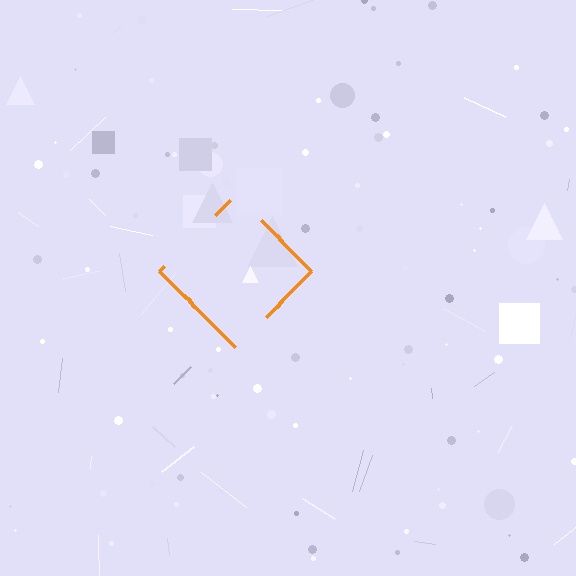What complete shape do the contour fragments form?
The contour fragments form a diamond.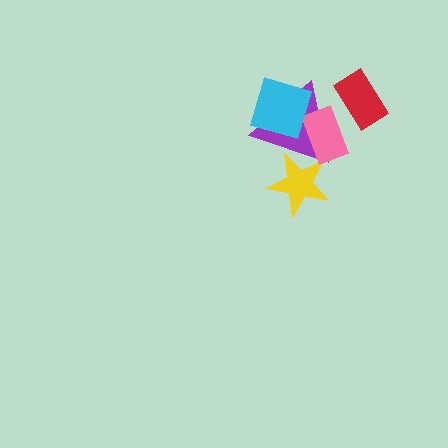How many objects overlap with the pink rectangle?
2 objects overlap with the pink rectangle.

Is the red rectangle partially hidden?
No, no other shape covers it.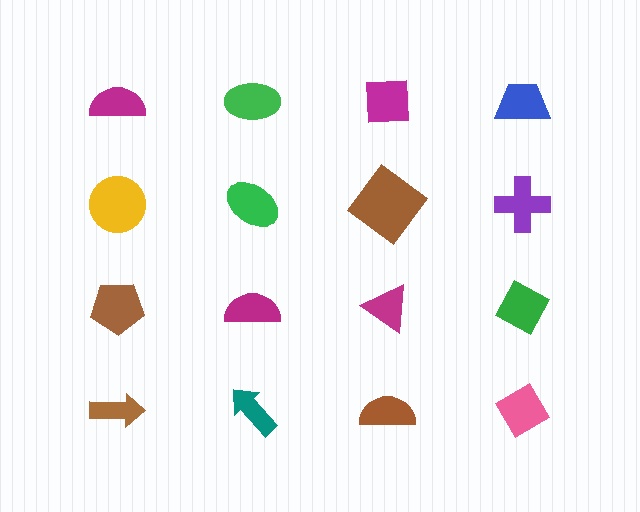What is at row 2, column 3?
A brown diamond.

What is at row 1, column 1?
A magenta semicircle.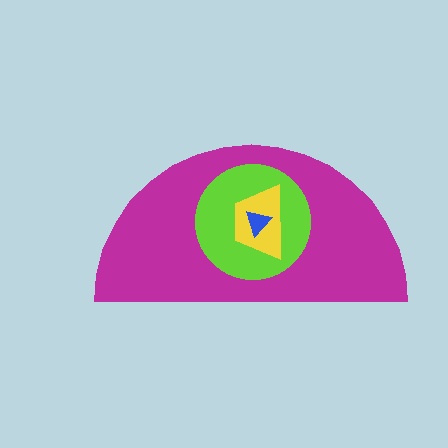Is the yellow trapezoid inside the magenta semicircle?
Yes.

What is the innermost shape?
The blue triangle.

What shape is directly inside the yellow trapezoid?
The blue triangle.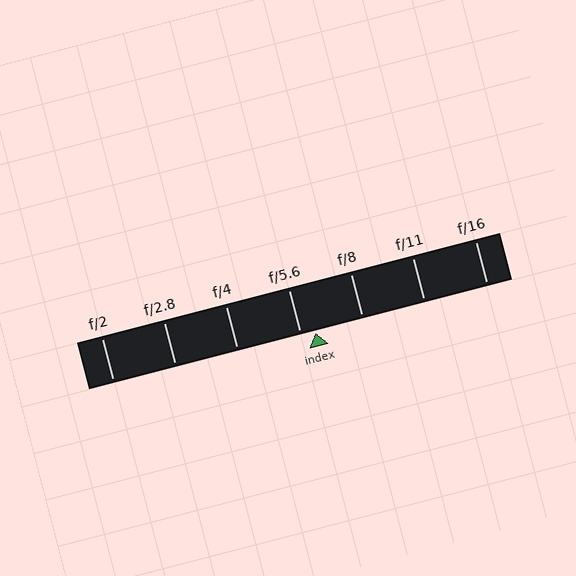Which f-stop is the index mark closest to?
The index mark is closest to f/5.6.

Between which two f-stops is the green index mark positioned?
The index mark is between f/5.6 and f/8.